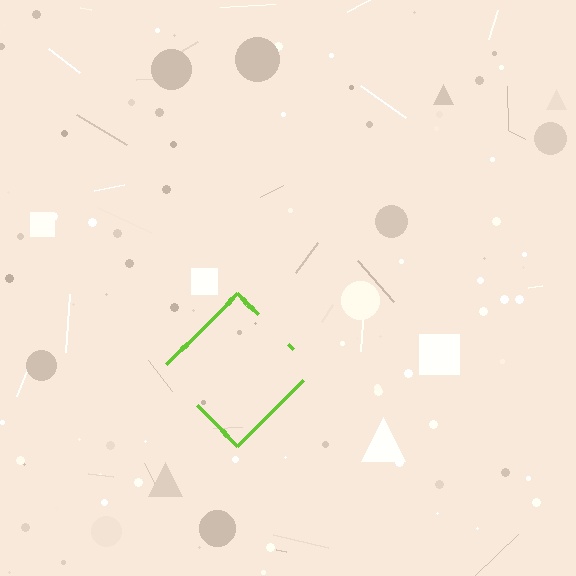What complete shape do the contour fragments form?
The contour fragments form a diamond.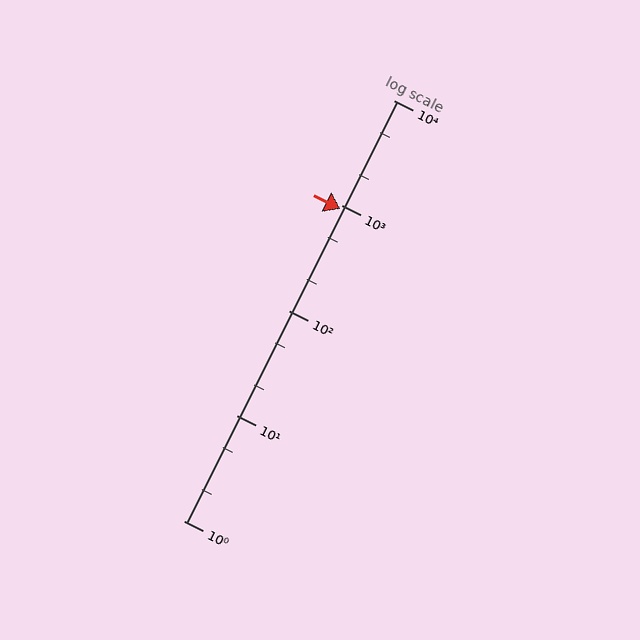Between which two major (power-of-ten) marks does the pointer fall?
The pointer is between 100 and 1000.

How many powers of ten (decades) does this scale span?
The scale spans 4 decades, from 1 to 10000.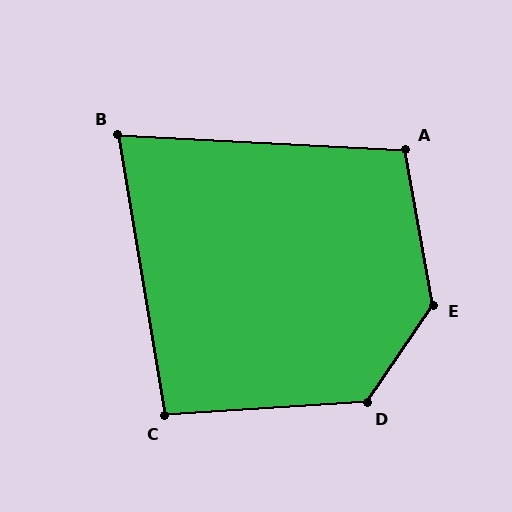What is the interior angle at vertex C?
Approximately 96 degrees (obtuse).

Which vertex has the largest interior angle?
E, at approximately 136 degrees.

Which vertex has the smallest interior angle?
B, at approximately 78 degrees.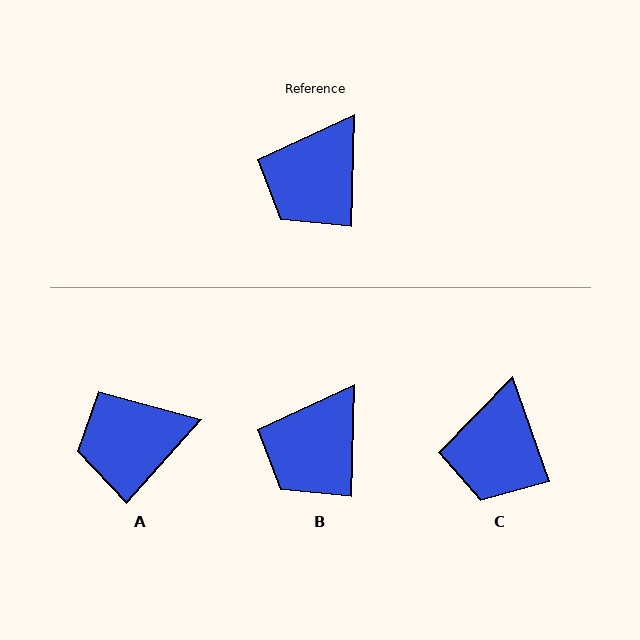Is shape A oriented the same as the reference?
No, it is off by about 40 degrees.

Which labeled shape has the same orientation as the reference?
B.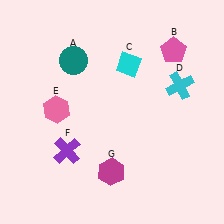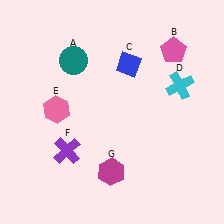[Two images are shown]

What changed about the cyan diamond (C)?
In Image 1, C is cyan. In Image 2, it changed to blue.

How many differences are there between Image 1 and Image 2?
There is 1 difference between the two images.